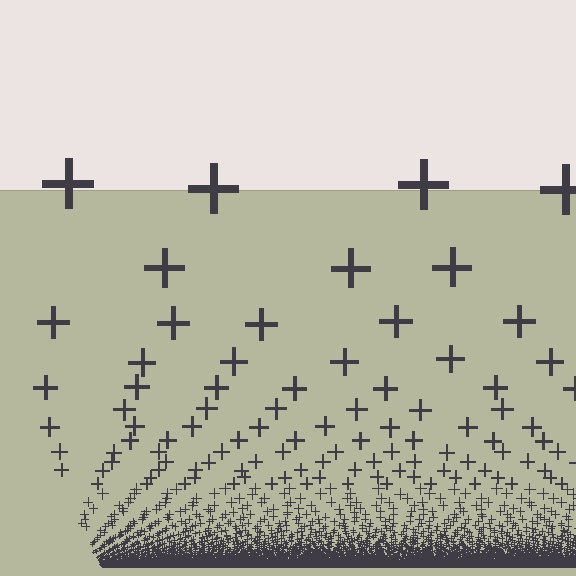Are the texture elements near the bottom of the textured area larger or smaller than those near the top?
Smaller. The gradient is inverted — elements near the bottom are smaller and denser.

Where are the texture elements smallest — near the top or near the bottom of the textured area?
Near the bottom.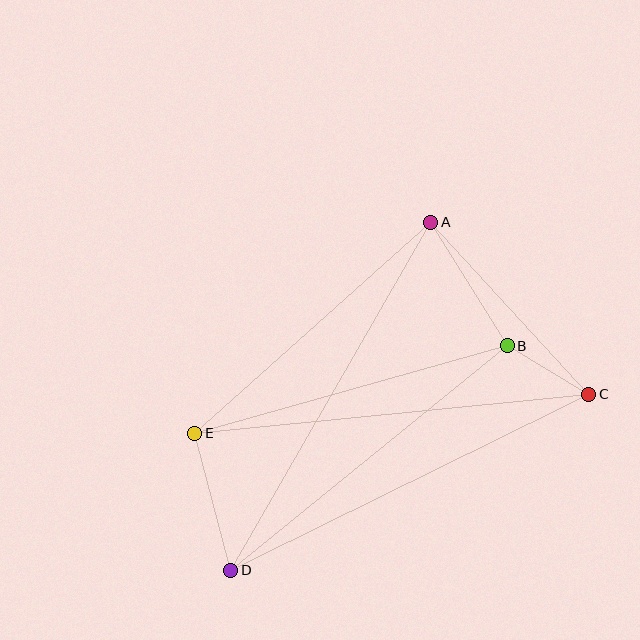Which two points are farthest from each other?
Points A and D are farthest from each other.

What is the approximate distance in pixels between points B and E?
The distance between B and E is approximately 324 pixels.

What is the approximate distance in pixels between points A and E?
The distance between A and E is approximately 316 pixels.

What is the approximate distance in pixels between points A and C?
The distance between A and C is approximately 233 pixels.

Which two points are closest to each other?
Points B and C are closest to each other.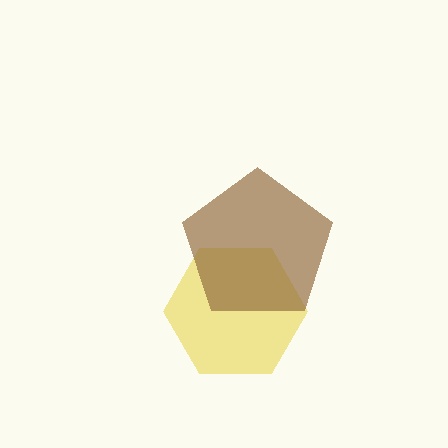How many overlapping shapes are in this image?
There are 2 overlapping shapes in the image.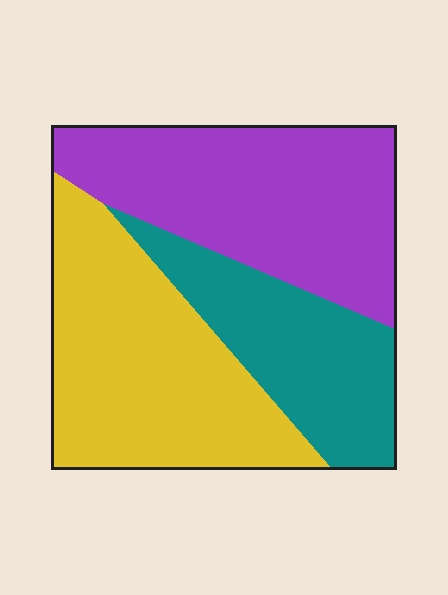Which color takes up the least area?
Teal, at roughly 25%.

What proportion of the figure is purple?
Purple covers roughly 40% of the figure.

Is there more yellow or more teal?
Yellow.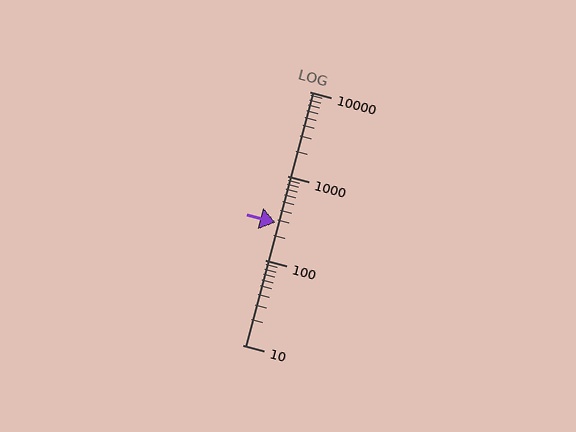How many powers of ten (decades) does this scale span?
The scale spans 3 decades, from 10 to 10000.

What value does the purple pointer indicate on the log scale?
The pointer indicates approximately 280.